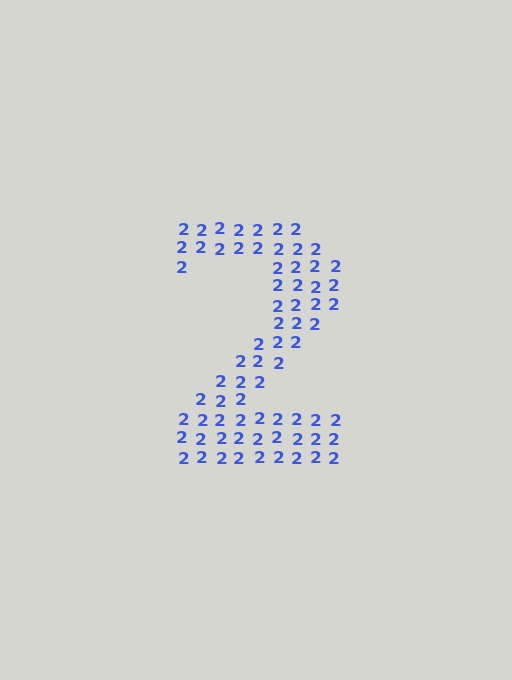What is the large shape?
The large shape is the digit 2.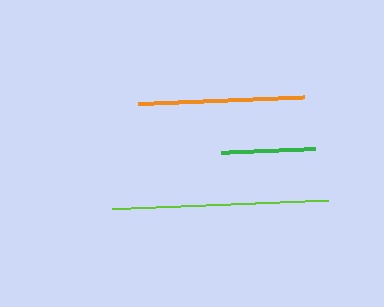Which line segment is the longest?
The lime line is the longest at approximately 216 pixels.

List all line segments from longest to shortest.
From longest to shortest: lime, orange, green.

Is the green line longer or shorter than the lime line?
The lime line is longer than the green line.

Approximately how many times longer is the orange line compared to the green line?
The orange line is approximately 1.8 times the length of the green line.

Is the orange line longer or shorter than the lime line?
The lime line is longer than the orange line.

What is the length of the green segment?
The green segment is approximately 94 pixels long.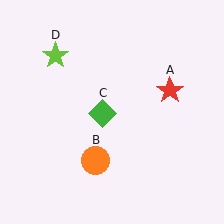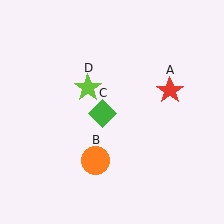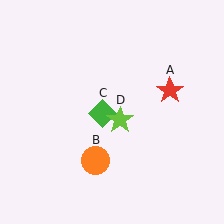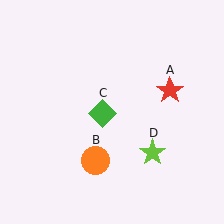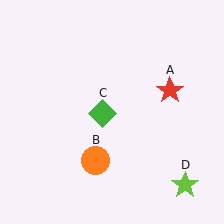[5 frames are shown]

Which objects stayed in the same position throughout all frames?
Red star (object A) and orange circle (object B) and green diamond (object C) remained stationary.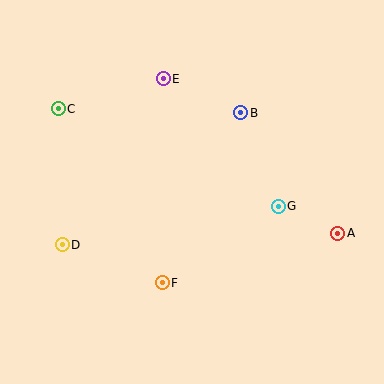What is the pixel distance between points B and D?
The distance between B and D is 222 pixels.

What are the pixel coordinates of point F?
Point F is at (162, 283).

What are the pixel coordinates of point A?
Point A is at (338, 234).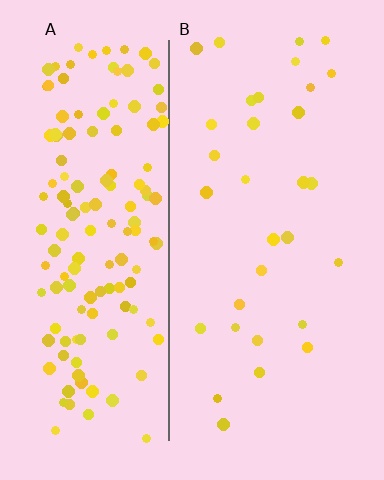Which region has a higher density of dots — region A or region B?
A (the left).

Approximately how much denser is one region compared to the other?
Approximately 4.6× — region A over region B.